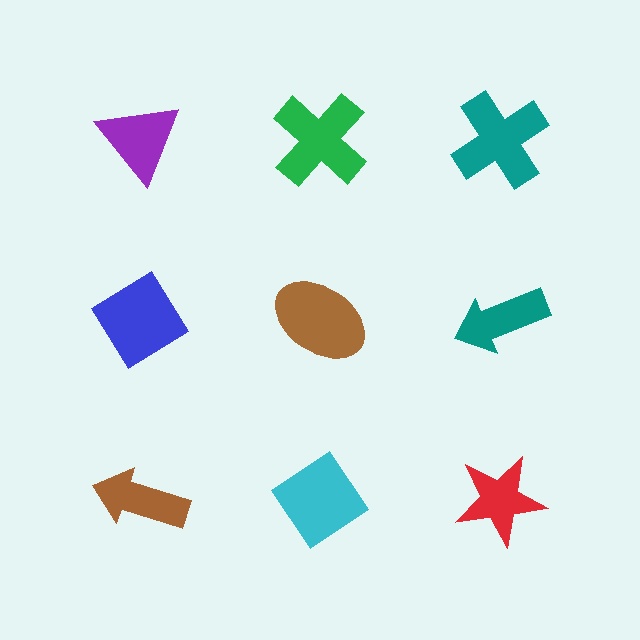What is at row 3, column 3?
A red star.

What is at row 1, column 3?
A teal cross.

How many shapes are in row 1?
3 shapes.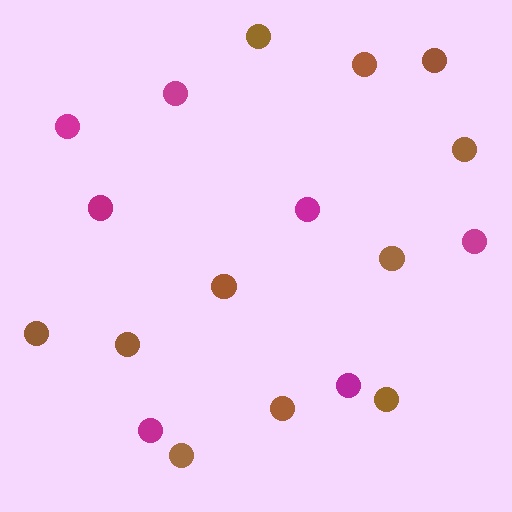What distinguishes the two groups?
There are 2 groups: one group of magenta circles (7) and one group of brown circles (11).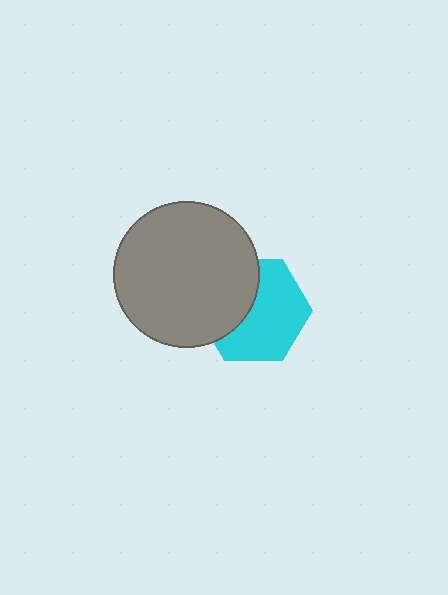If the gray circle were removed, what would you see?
You would see the complete cyan hexagon.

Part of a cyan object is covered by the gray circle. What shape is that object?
It is a hexagon.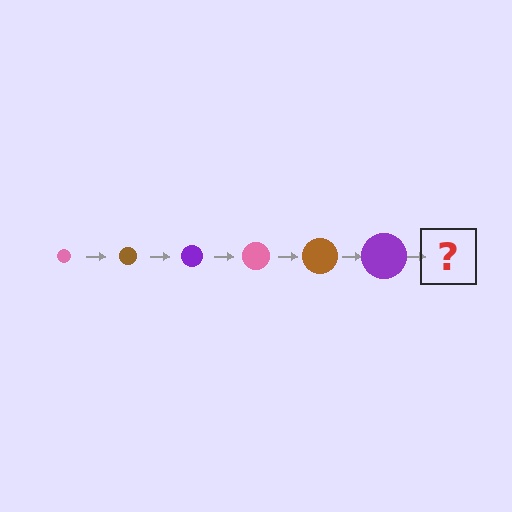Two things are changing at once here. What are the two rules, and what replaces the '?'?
The two rules are that the circle grows larger each step and the color cycles through pink, brown, and purple. The '?' should be a pink circle, larger than the previous one.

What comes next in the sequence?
The next element should be a pink circle, larger than the previous one.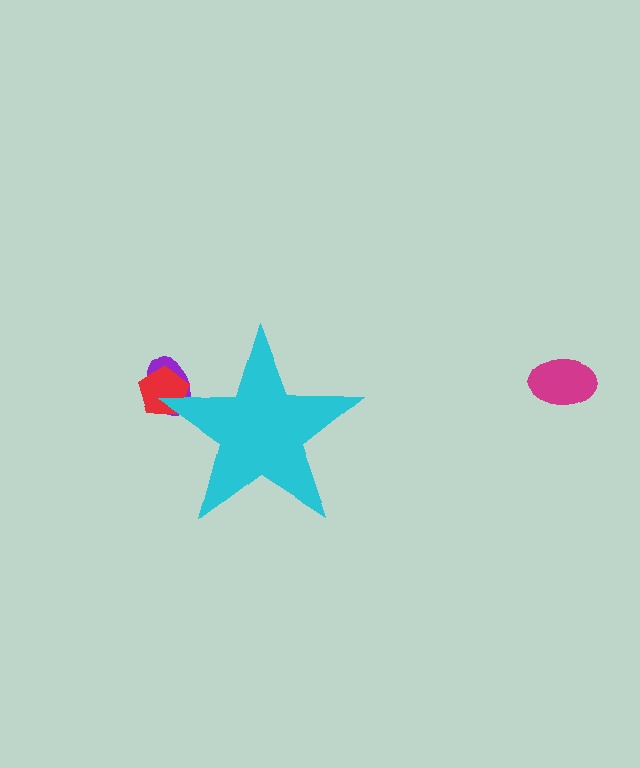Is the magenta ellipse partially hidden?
No, the magenta ellipse is fully visible.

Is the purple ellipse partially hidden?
Yes, the purple ellipse is partially hidden behind the cyan star.